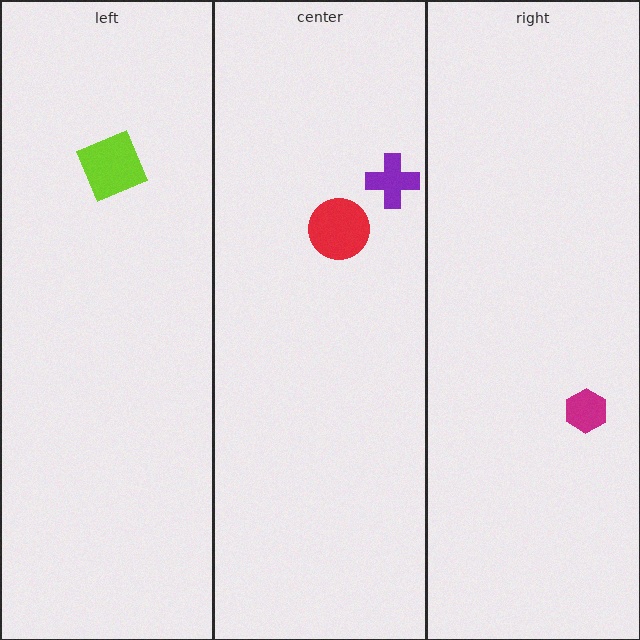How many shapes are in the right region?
1.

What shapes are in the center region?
The purple cross, the red circle.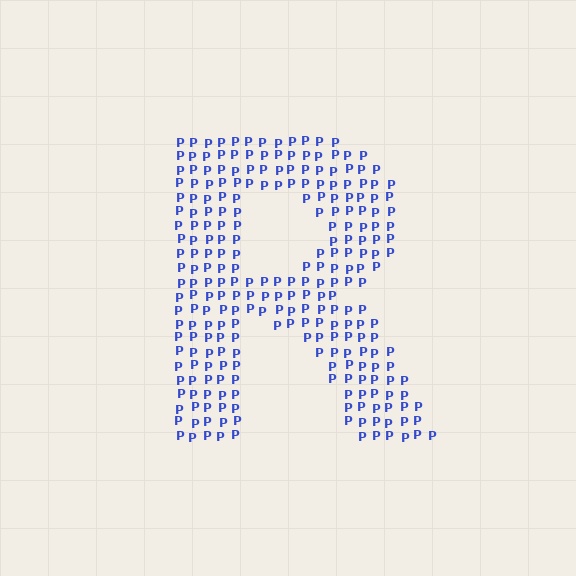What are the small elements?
The small elements are letter P's.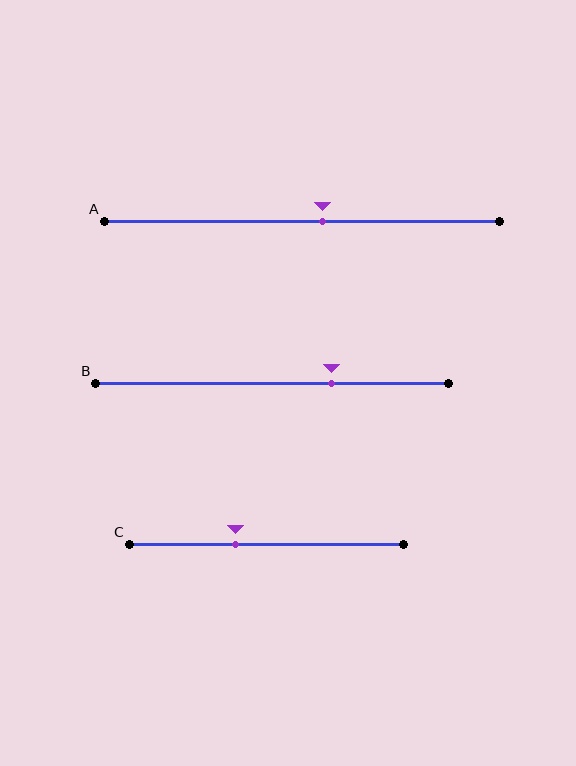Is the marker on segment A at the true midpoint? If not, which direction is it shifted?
No, the marker on segment A is shifted to the right by about 5% of the segment length.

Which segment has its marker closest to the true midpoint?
Segment A has its marker closest to the true midpoint.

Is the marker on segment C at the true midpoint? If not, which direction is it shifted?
No, the marker on segment C is shifted to the left by about 11% of the segment length.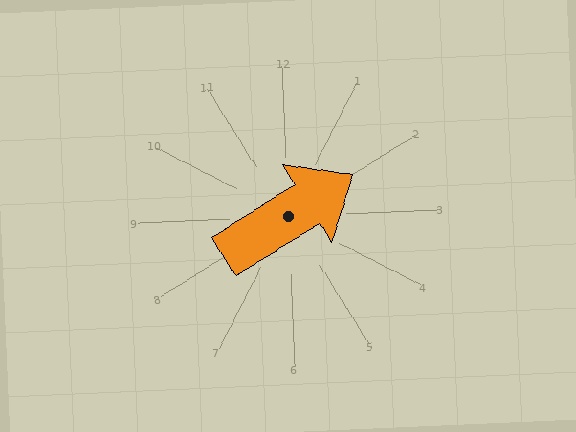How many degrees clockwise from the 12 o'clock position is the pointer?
Approximately 60 degrees.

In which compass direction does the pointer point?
Northeast.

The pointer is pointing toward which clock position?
Roughly 2 o'clock.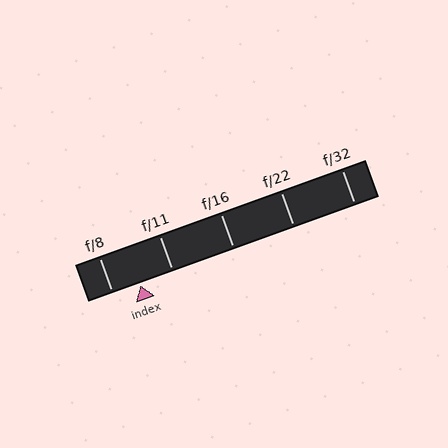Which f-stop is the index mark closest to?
The index mark is closest to f/8.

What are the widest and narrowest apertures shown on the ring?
The widest aperture shown is f/8 and the narrowest is f/32.